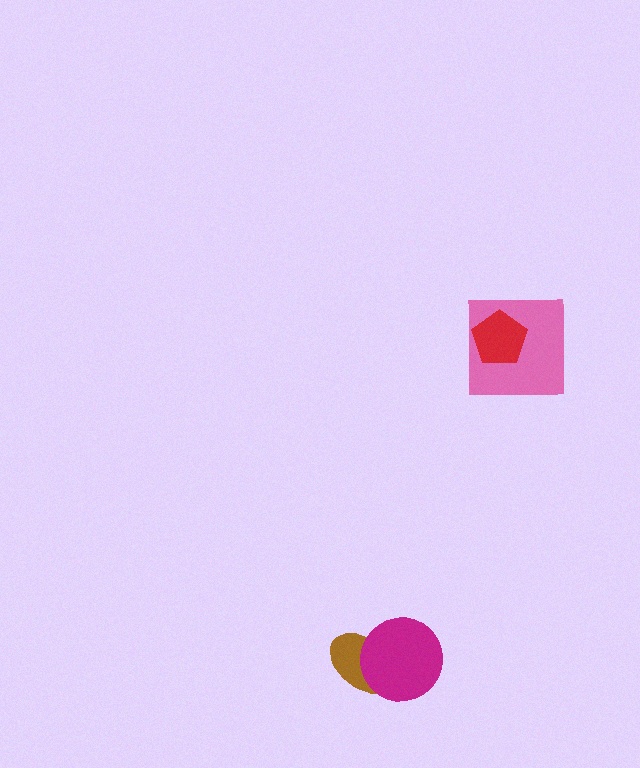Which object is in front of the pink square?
The red pentagon is in front of the pink square.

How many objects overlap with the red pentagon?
1 object overlaps with the red pentagon.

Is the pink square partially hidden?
Yes, it is partially covered by another shape.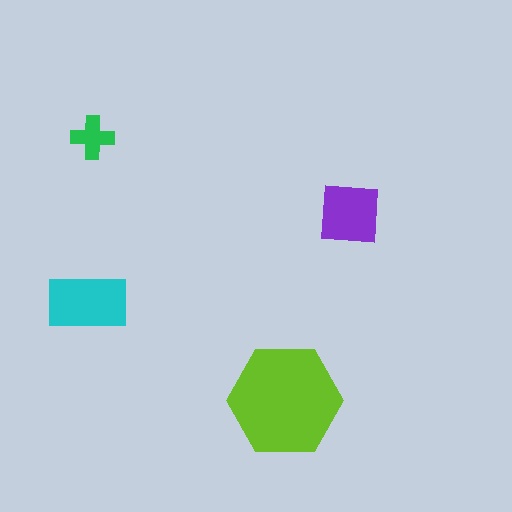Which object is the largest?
The lime hexagon.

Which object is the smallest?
The green cross.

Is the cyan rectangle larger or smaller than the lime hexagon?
Smaller.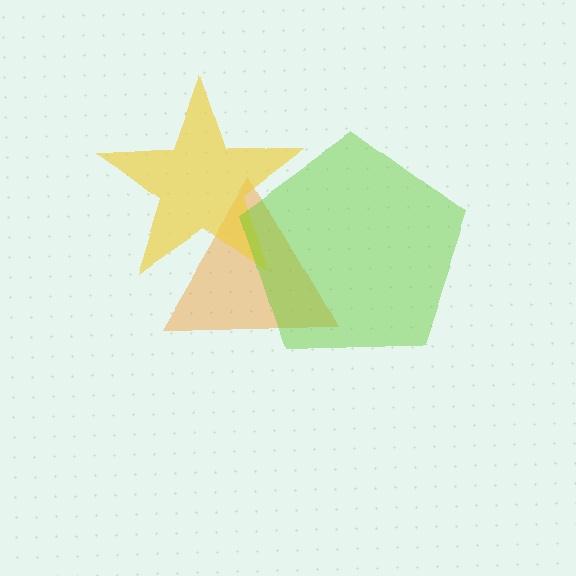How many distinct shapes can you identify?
There are 3 distinct shapes: an orange triangle, a yellow star, a lime pentagon.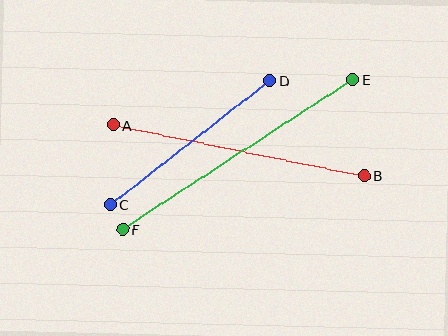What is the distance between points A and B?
The distance is approximately 256 pixels.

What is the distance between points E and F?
The distance is approximately 274 pixels.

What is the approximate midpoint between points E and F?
The midpoint is at approximately (238, 154) pixels.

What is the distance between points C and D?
The distance is approximately 202 pixels.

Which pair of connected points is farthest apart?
Points E and F are farthest apart.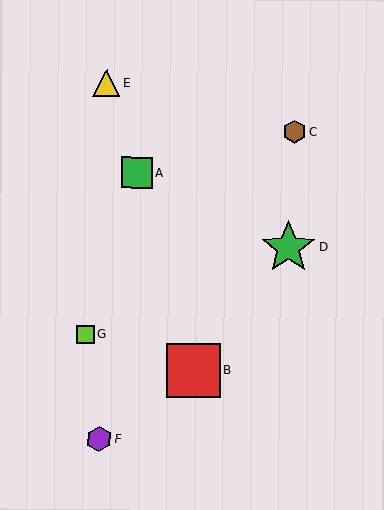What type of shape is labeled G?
Shape G is a lime square.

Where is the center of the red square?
The center of the red square is at (193, 370).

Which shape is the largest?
The green star (labeled D) is the largest.